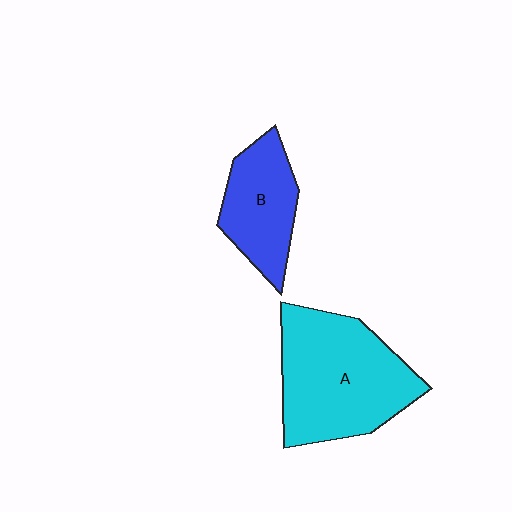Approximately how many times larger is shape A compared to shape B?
Approximately 1.8 times.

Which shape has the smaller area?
Shape B (blue).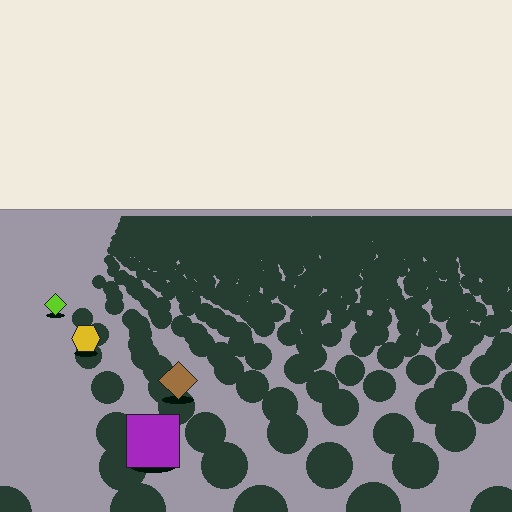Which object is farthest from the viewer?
The lime diamond is farthest from the viewer. It appears smaller and the ground texture around it is denser.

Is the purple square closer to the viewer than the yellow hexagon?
Yes. The purple square is closer — you can tell from the texture gradient: the ground texture is coarser near it.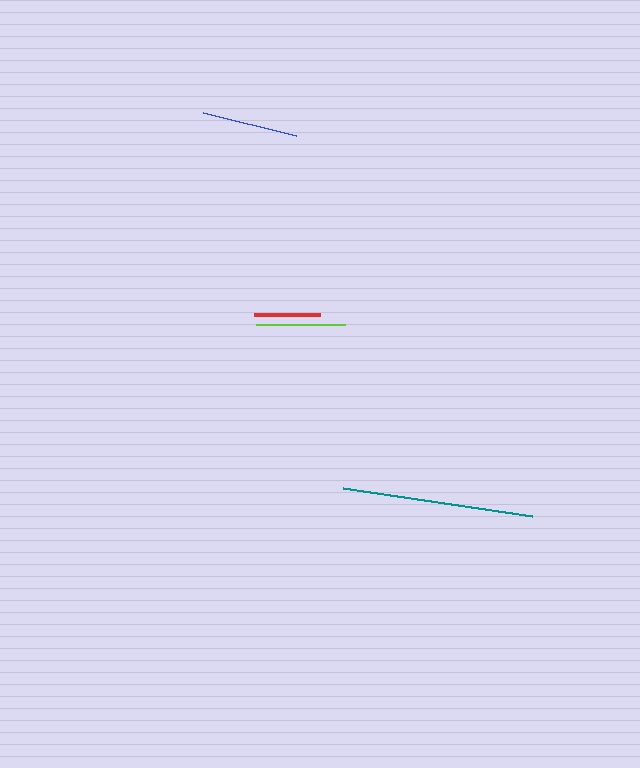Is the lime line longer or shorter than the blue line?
The blue line is longer than the lime line.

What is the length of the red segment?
The red segment is approximately 66 pixels long.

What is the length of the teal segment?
The teal segment is approximately 191 pixels long.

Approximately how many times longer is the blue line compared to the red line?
The blue line is approximately 1.5 times the length of the red line.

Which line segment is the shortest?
The red line is the shortest at approximately 66 pixels.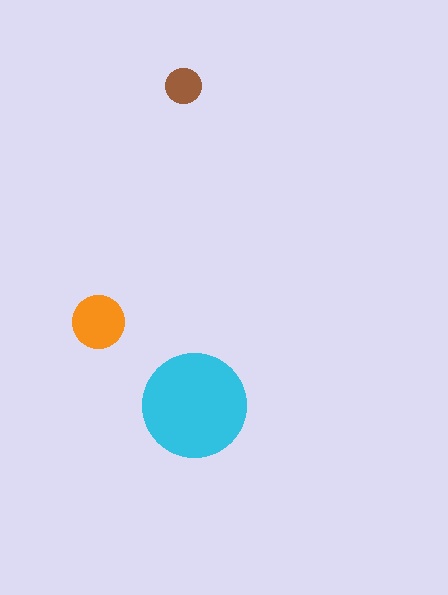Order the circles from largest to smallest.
the cyan one, the orange one, the brown one.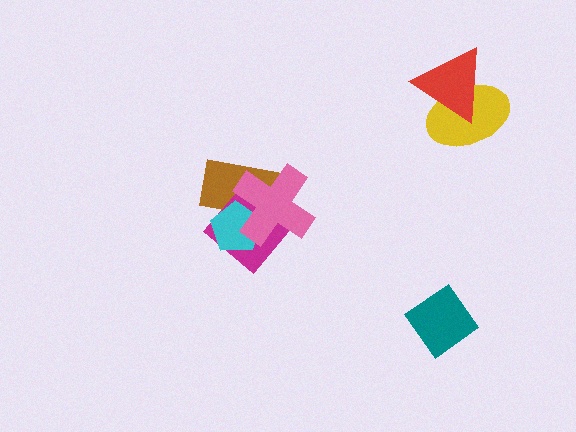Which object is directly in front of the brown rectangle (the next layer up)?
The magenta diamond is directly in front of the brown rectangle.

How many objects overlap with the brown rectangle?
3 objects overlap with the brown rectangle.